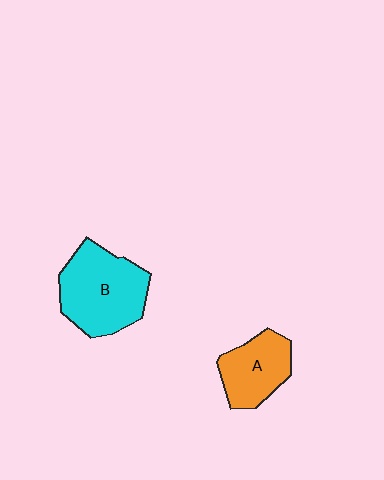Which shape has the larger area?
Shape B (cyan).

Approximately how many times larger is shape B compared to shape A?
Approximately 1.5 times.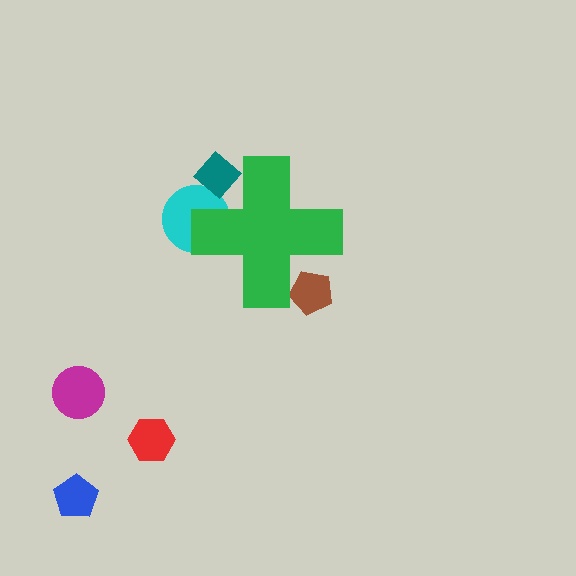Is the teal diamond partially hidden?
Yes, the teal diamond is partially hidden behind the green cross.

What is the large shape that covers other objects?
A green cross.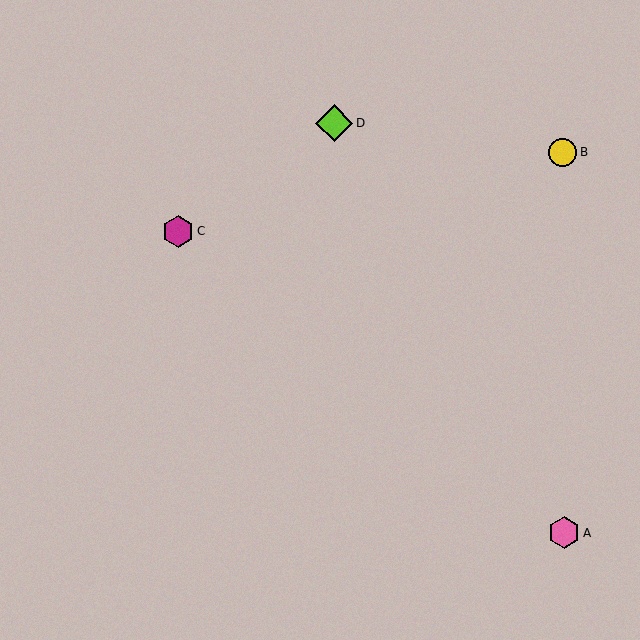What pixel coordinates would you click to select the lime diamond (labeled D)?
Click at (334, 123) to select the lime diamond D.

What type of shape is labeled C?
Shape C is a magenta hexagon.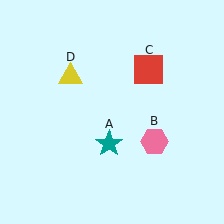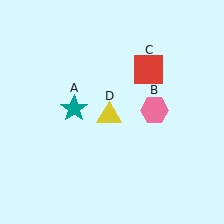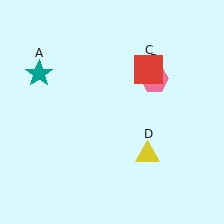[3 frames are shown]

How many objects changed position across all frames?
3 objects changed position: teal star (object A), pink hexagon (object B), yellow triangle (object D).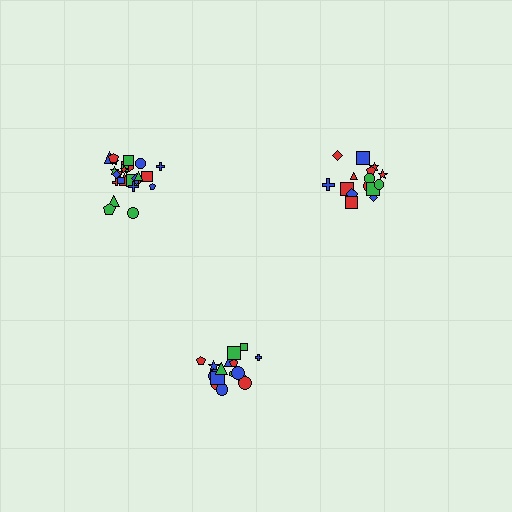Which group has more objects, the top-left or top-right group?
The top-left group.